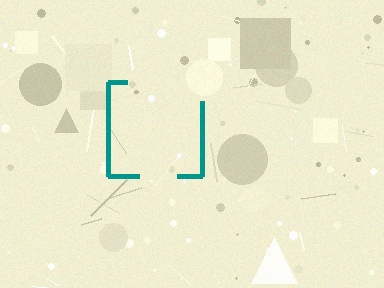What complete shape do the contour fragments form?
The contour fragments form a square.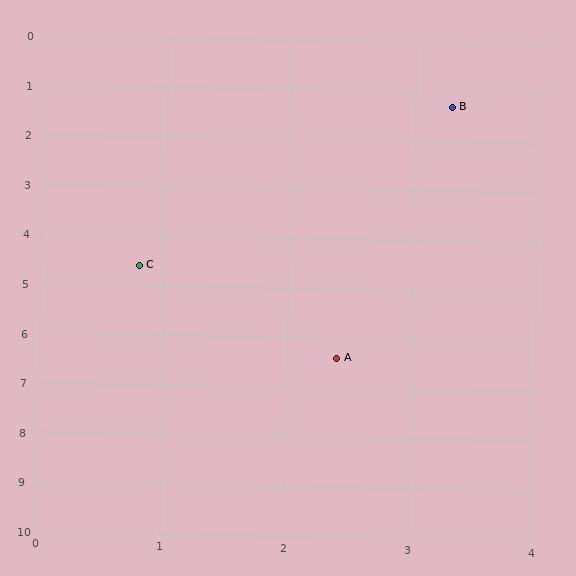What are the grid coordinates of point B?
Point B is at approximately (3.3, 1.3).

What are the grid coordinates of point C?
Point C is at approximately (0.8, 4.6).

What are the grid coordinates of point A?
Point A is at approximately (2.4, 6.4).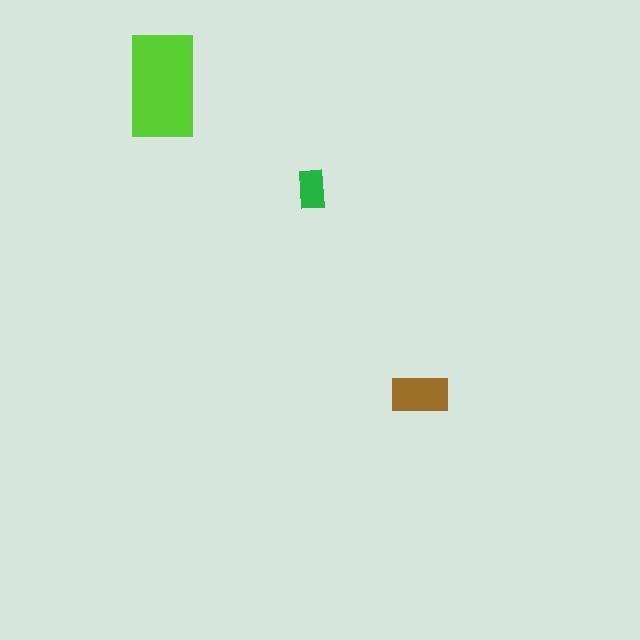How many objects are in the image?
There are 3 objects in the image.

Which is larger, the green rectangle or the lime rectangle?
The lime one.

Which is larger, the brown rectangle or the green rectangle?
The brown one.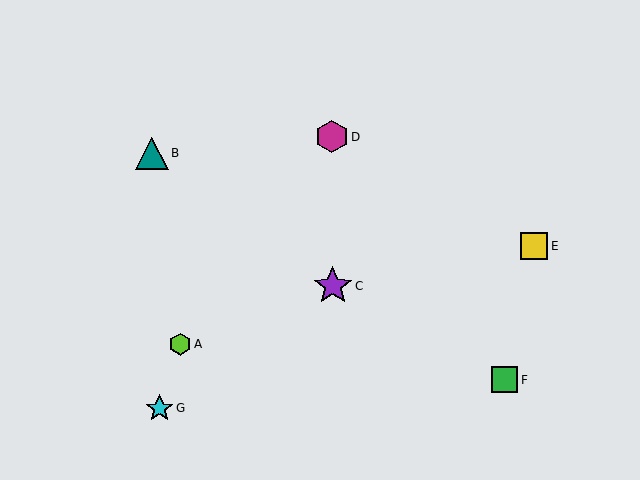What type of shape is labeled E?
Shape E is a yellow square.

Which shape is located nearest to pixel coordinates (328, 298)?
The purple star (labeled C) at (333, 286) is nearest to that location.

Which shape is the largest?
The purple star (labeled C) is the largest.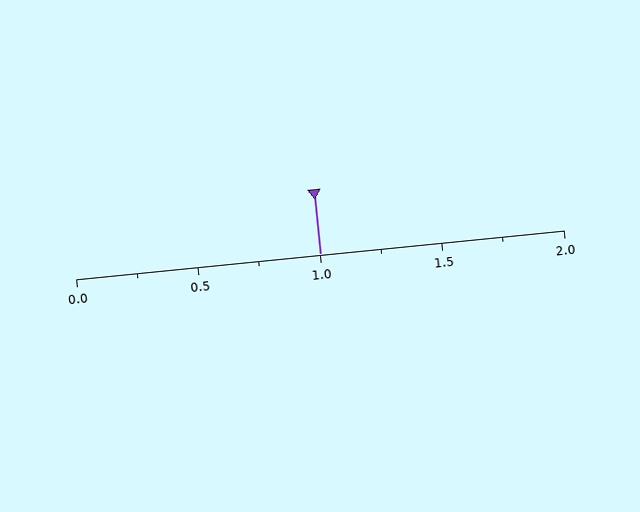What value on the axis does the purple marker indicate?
The marker indicates approximately 1.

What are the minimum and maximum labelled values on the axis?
The axis runs from 0.0 to 2.0.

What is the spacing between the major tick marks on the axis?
The major ticks are spaced 0.5 apart.